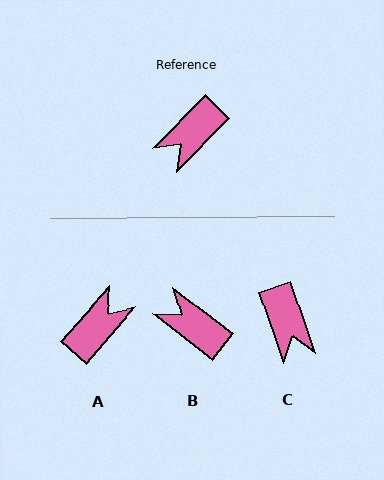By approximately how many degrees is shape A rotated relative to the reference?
Approximately 176 degrees clockwise.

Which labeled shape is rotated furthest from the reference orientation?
A, about 176 degrees away.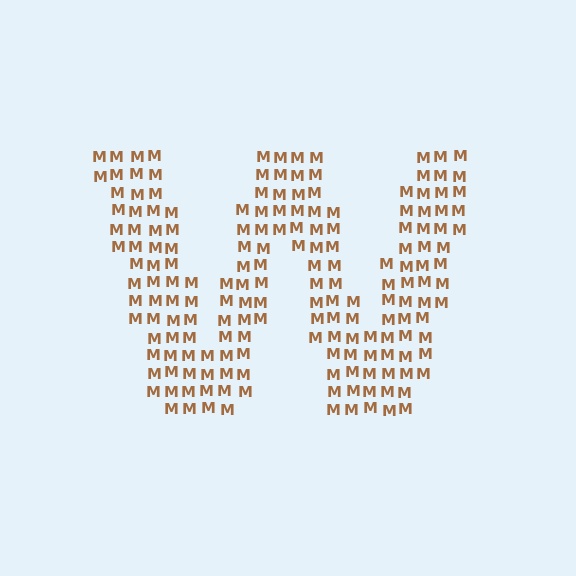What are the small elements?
The small elements are letter M's.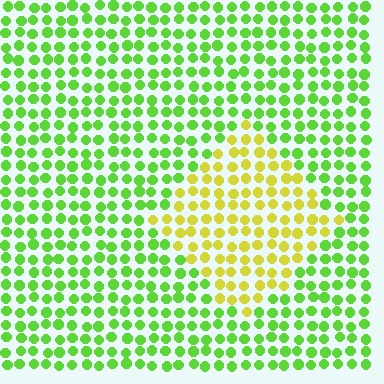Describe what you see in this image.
The image is filled with small lime elements in a uniform arrangement. A diamond-shaped region is visible where the elements are tinted to a slightly different hue, forming a subtle color boundary.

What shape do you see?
I see a diamond.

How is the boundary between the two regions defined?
The boundary is defined purely by a slight shift in hue (about 45 degrees). Spacing, size, and orientation are identical on both sides.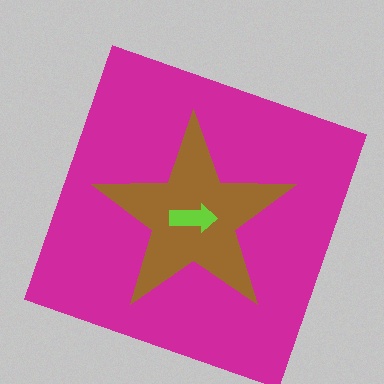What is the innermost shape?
The lime arrow.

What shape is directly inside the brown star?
The lime arrow.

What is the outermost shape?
The magenta square.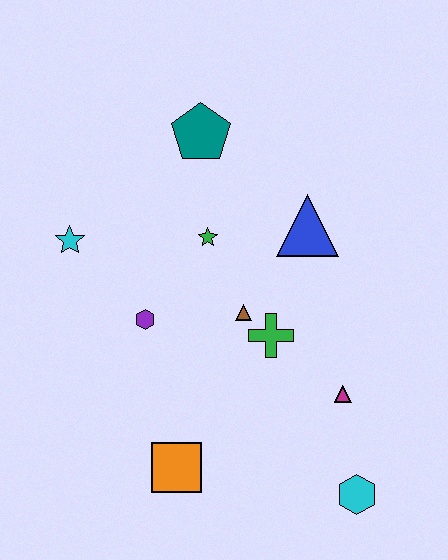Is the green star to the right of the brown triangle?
No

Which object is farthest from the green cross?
The cyan star is farthest from the green cross.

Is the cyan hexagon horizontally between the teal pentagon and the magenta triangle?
No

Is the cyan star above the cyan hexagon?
Yes